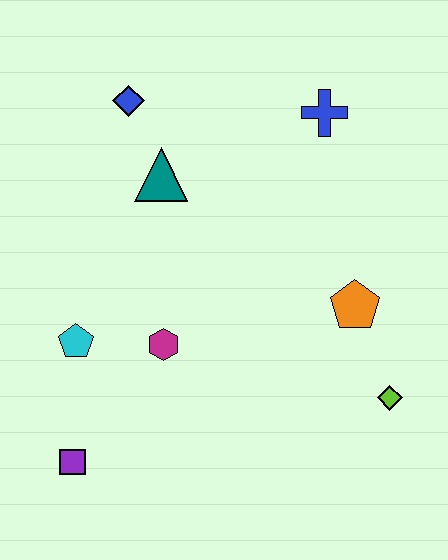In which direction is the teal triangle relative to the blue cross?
The teal triangle is to the left of the blue cross.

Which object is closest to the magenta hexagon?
The cyan pentagon is closest to the magenta hexagon.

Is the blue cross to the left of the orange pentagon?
Yes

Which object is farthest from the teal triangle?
The lime diamond is farthest from the teal triangle.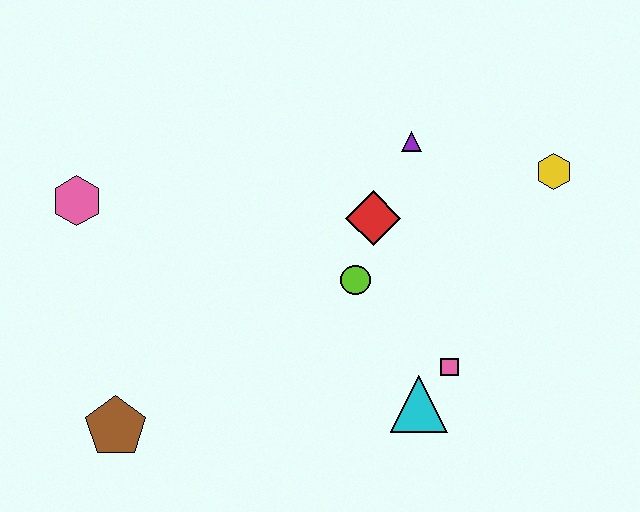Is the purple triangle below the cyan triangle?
No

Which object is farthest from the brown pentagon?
The yellow hexagon is farthest from the brown pentagon.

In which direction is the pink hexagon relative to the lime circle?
The pink hexagon is to the left of the lime circle.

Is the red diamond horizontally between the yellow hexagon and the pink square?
No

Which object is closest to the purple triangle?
The red diamond is closest to the purple triangle.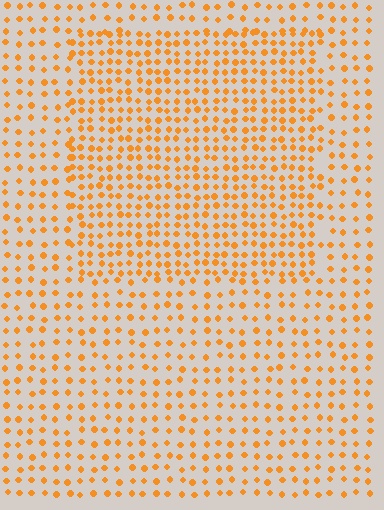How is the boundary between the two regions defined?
The boundary is defined by a change in element density (approximately 1.7x ratio). All elements are the same color, size, and shape.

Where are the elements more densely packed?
The elements are more densely packed inside the rectangle boundary.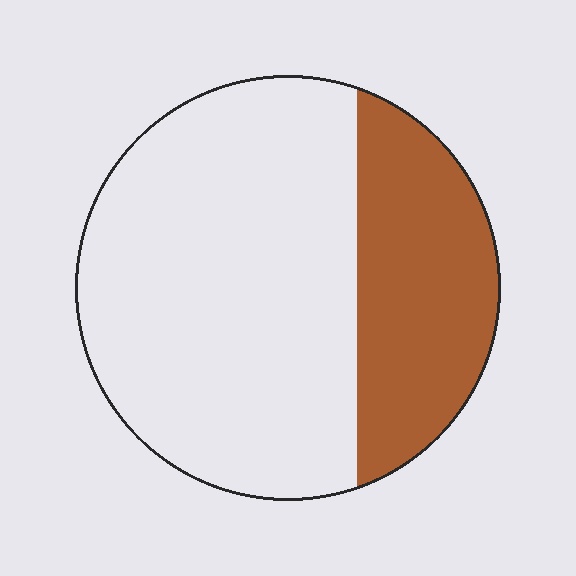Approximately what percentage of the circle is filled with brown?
Approximately 30%.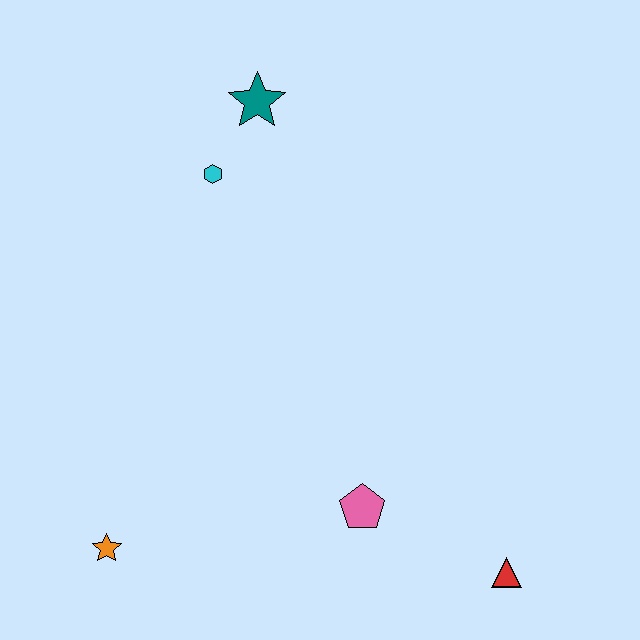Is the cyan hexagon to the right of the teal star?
No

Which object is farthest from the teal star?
The red triangle is farthest from the teal star.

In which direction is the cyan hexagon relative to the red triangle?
The cyan hexagon is above the red triangle.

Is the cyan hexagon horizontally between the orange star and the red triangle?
Yes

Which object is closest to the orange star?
The pink pentagon is closest to the orange star.